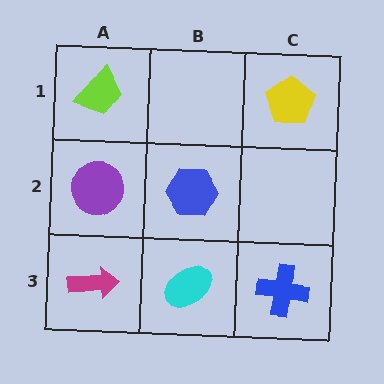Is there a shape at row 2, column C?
No, that cell is empty.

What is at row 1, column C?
A yellow pentagon.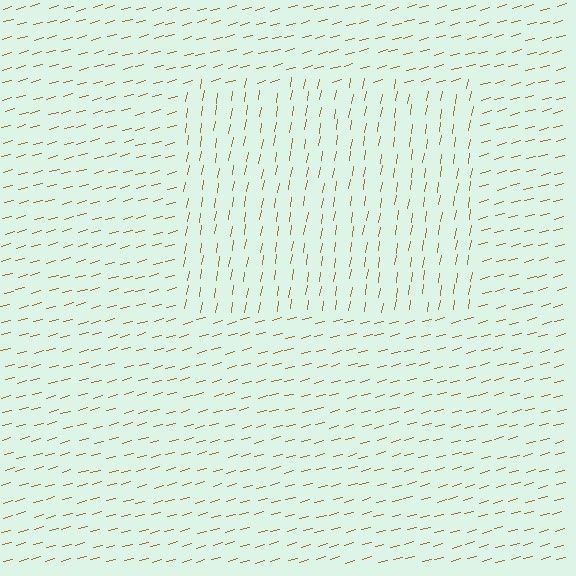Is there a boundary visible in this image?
Yes, there is a texture boundary formed by a change in line orientation.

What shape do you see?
I see a rectangle.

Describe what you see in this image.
The image is filled with small brown line segments. A rectangle region in the image has lines oriented differently from the surrounding lines, creating a visible texture boundary.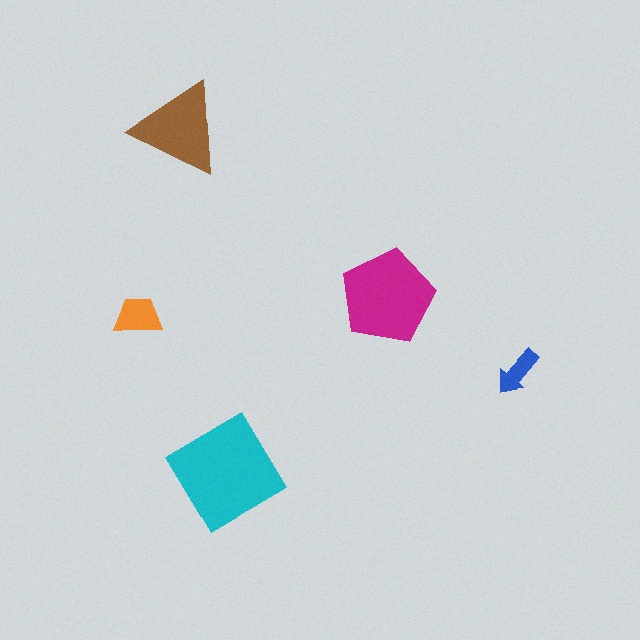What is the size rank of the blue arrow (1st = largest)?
5th.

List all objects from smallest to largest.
The blue arrow, the orange trapezoid, the brown triangle, the magenta pentagon, the cyan diamond.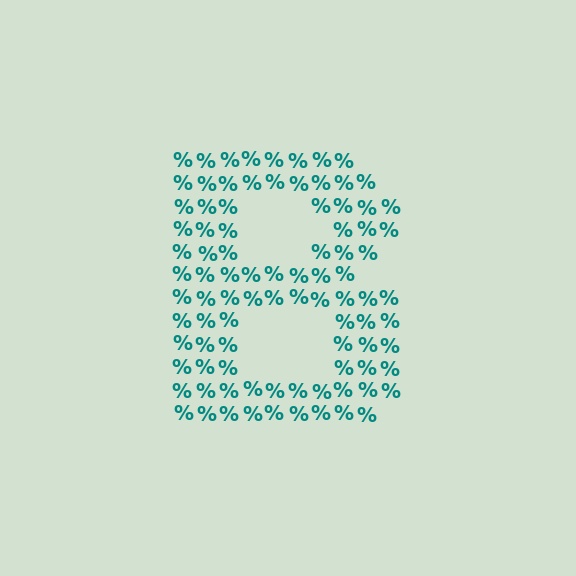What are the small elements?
The small elements are percent signs.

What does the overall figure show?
The overall figure shows the letter B.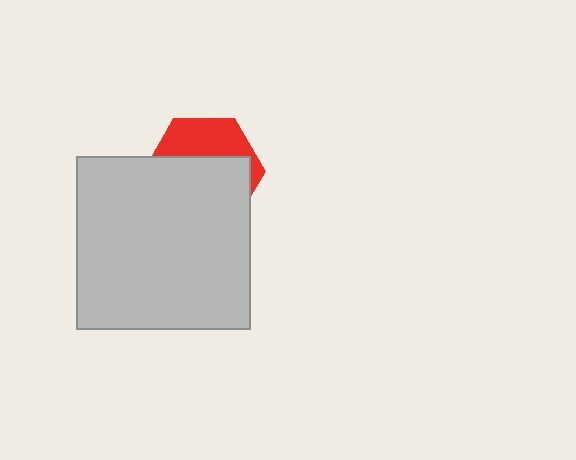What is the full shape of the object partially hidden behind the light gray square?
The partially hidden object is a red hexagon.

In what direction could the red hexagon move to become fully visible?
The red hexagon could move up. That would shift it out from behind the light gray square entirely.